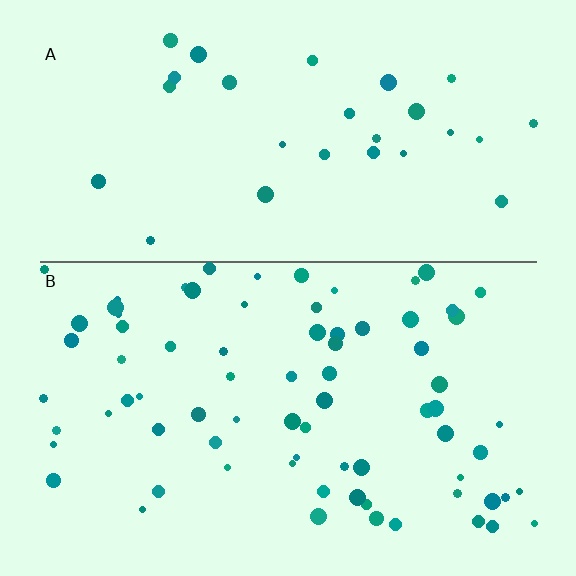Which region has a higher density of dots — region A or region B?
B (the bottom).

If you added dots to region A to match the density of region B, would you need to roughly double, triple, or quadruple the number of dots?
Approximately triple.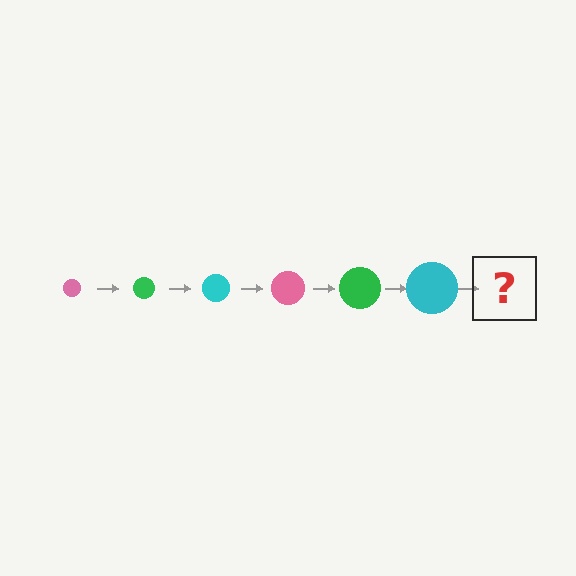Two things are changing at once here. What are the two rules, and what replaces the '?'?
The two rules are that the circle grows larger each step and the color cycles through pink, green, and cyan. The '?' should be a pink circle, larger than the previous one.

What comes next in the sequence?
The next element should be a pink circle, larger than the previous one.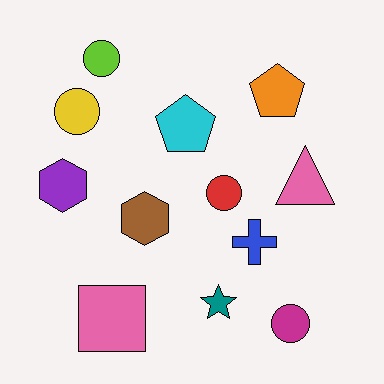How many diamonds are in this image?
There are no diamonds.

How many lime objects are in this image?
There is 1 lime object.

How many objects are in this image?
There are 12 objects.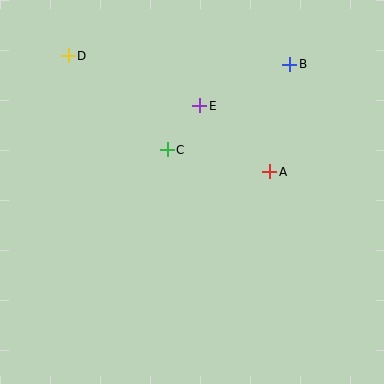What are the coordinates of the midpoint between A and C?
The midpoint between A and C is at (219, 161).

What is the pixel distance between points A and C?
The distance between A and C is 105 pixels.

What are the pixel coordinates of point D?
Point D is at (68, 56).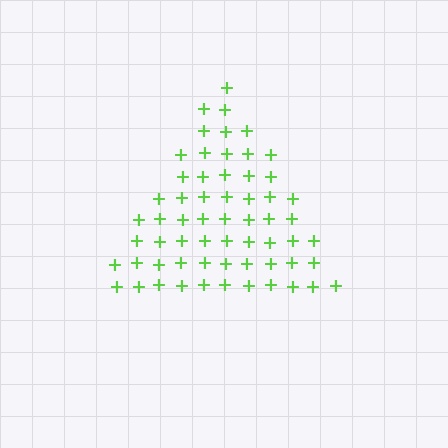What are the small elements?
The small elements are plus signs.